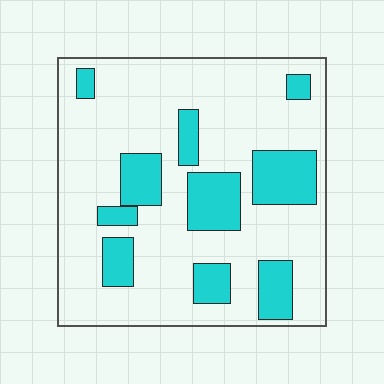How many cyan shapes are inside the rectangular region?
10.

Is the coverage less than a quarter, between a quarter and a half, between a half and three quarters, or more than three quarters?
Less than a quarter.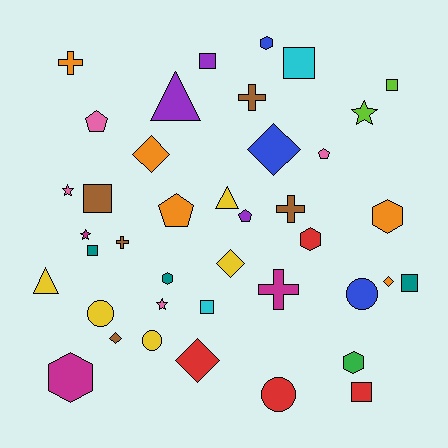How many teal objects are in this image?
There are 3 teal objects.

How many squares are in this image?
There are 8 squares.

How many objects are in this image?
There are 40 objects.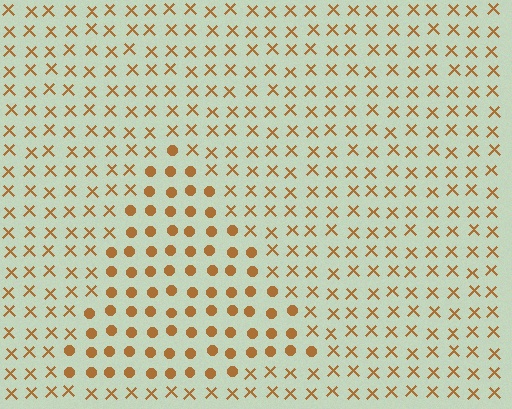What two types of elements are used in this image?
The image uses circles inside the triangle region and X marks outside it.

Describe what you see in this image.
The image is filled with small brown elements arranged in a uniform grid. A triangle-shaped region contains circles, while the surrounding area contains X marks. The boundary is defined purely by the change in element shape.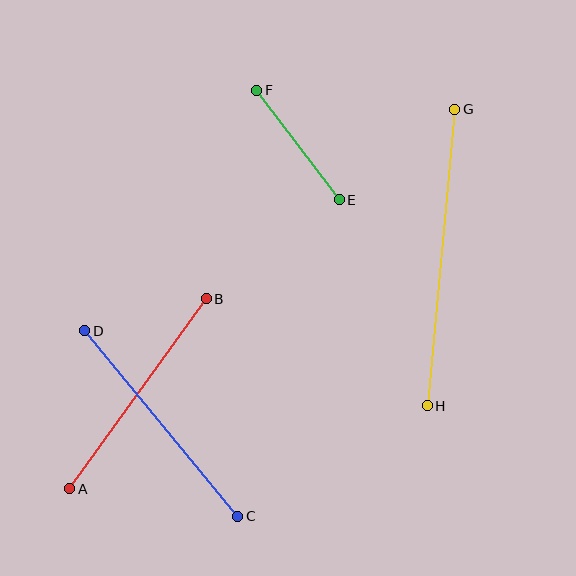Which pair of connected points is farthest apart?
Points G and H are farthest apart.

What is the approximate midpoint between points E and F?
The midpoint is at approximately (298, 145) pixels.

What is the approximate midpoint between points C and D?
The midpoint is at approximately (161, 423) pixels.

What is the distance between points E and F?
The distance is approximately 137 pixels.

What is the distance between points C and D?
The distance is approximately 241 pixels.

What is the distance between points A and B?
The distance is approximately 234 pixels.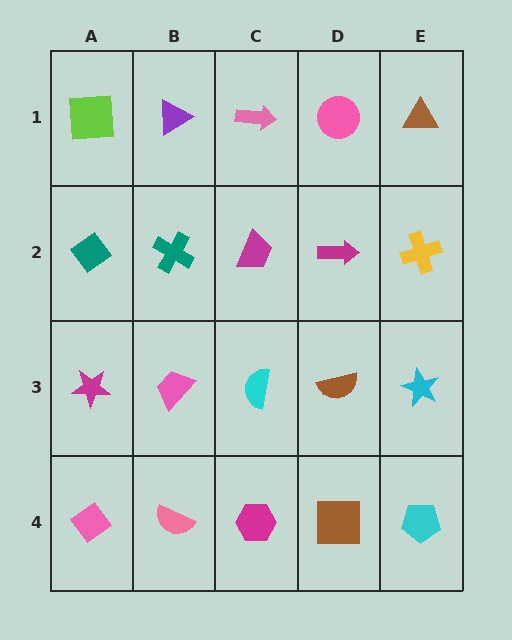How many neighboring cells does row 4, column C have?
3.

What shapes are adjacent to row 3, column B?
A teal cross (row 2, column B), a pink semicircle (row 4, column B), a magenta star (row 3, column A), a cyan semicircle (row 3, column C).